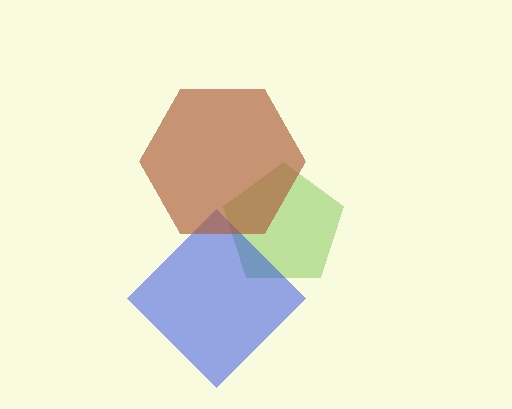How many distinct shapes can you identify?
There are 3 distinct shapes: a lime pentagon, a blue diamond, a brown hexagon.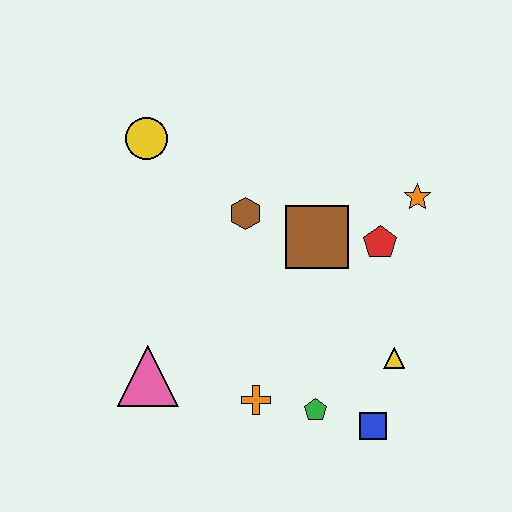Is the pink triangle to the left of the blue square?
Yes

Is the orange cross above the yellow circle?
No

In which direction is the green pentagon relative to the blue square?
The green pentagon is to the left of the blue square.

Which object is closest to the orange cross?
The green pentagon is closest to the orange cross.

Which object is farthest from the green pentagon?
The yellow circle is farthest from the green pentagon.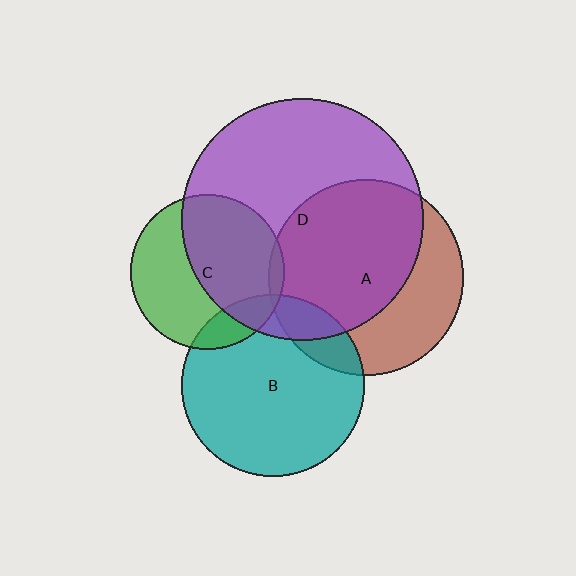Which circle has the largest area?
Circle D (purple).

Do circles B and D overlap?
Yes.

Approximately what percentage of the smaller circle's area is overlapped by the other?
Approximately 15%.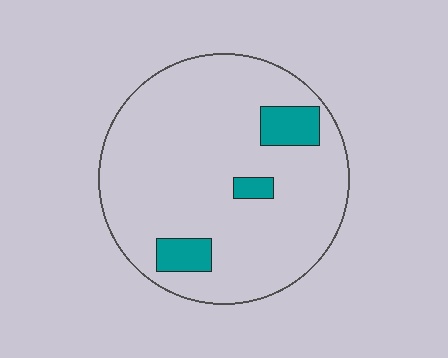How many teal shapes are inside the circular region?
3.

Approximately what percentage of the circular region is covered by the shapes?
Approximately 10%.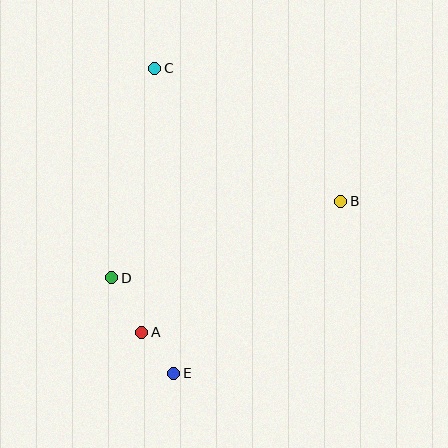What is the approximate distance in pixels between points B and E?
The distance between B and E is approximately 240 pixels.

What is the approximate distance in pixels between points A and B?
The distance between A and B is approximately 239 pixels.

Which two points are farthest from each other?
Points C and E are farthest from each other.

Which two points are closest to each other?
Points A and E are closest to each other.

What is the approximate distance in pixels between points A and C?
The distance between A and C is approximately 264 pixels.